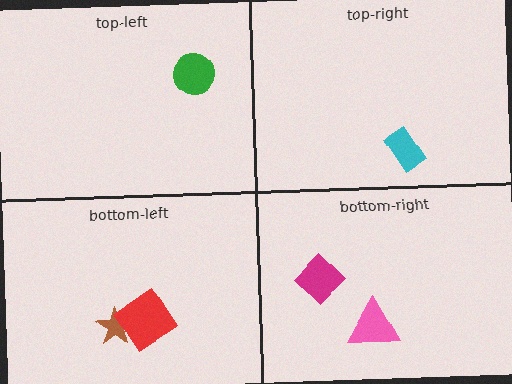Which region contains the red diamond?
The bottom-left region.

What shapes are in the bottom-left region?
The brown star, the red diamond.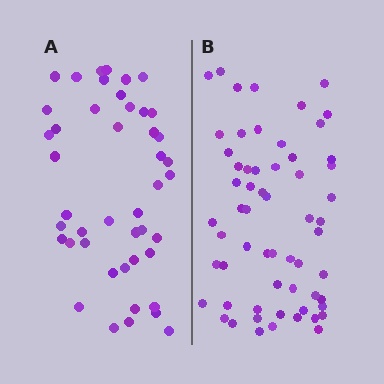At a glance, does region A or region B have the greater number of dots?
Region B (the right region) has more dots.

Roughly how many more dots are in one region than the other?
Region B has approximately 15 more dots than region A.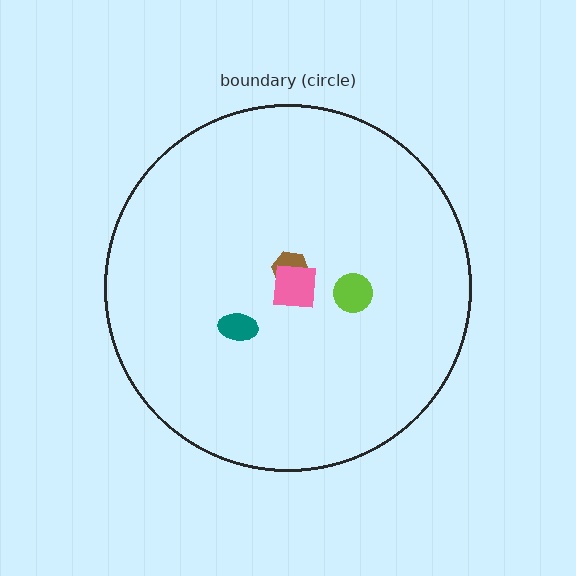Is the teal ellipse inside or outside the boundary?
Inside.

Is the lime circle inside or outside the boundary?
Inside.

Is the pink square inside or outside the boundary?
Inside.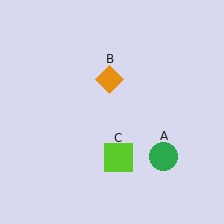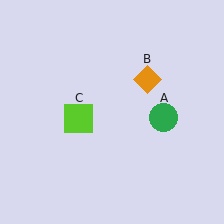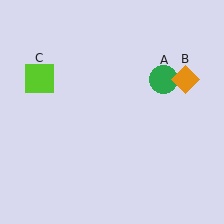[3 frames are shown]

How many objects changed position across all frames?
3 objects changed position: green circle (object A), orange diamond (object B), lime square (object C).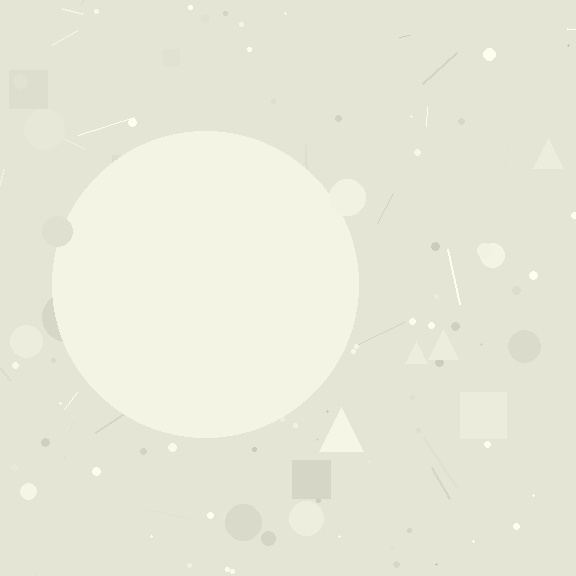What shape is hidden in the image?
A circle is hidden in the image.